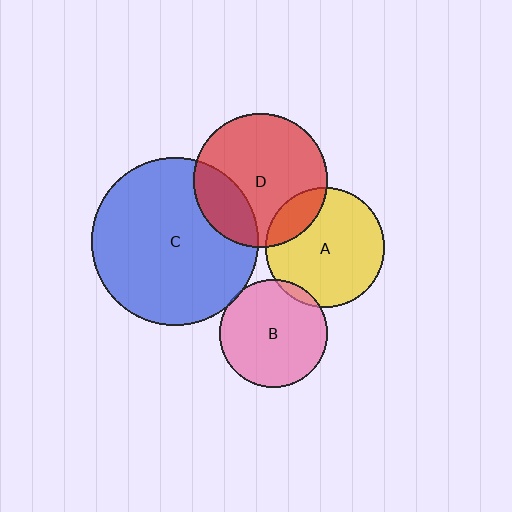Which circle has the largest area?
Circle C (blue).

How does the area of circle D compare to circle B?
Approximately 1.5 times.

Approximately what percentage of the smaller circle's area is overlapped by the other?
Approximately 25%.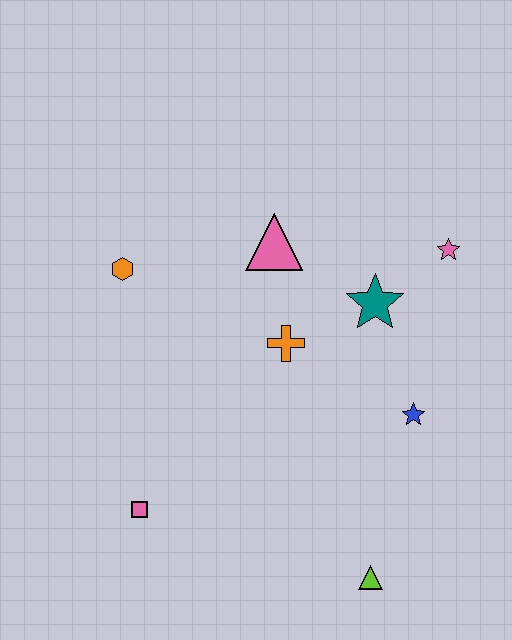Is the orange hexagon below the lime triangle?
No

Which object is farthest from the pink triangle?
The lime triangle is farthest from the pink triangle.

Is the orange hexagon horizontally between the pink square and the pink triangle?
No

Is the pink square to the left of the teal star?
Yes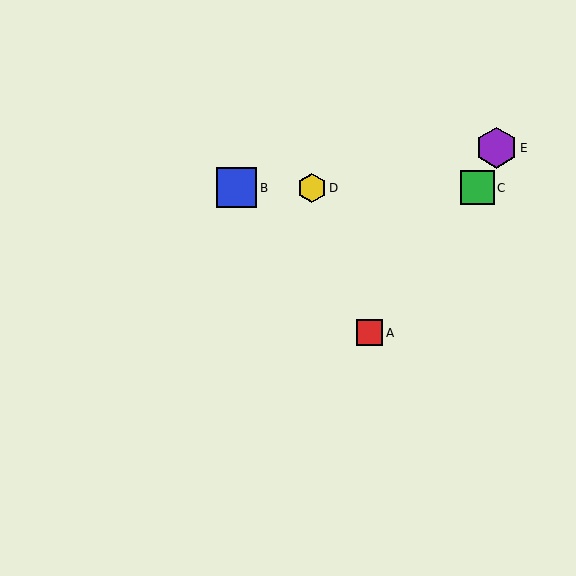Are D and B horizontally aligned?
Yes, both are at y≈188.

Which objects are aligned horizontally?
Objects B, C, D are aligned horizontally.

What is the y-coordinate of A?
Object A is at y≈333.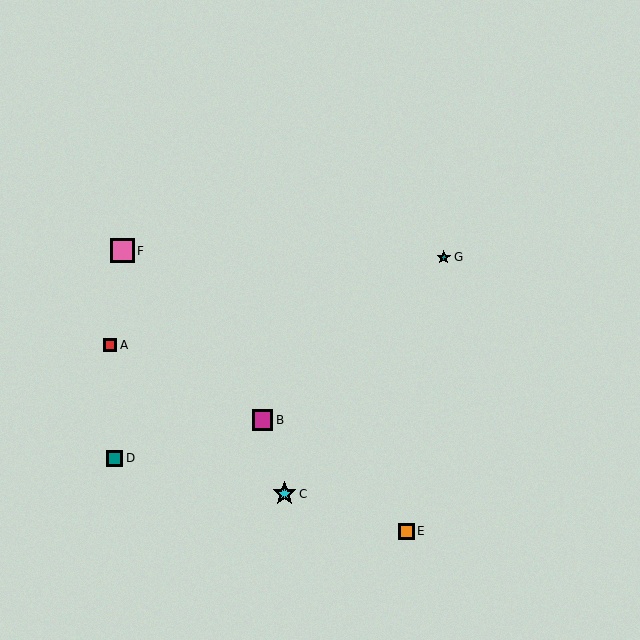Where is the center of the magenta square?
The center of the magenta square is at (262, 420).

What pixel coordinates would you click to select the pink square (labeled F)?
Click at (122, 251) to select the pink square F.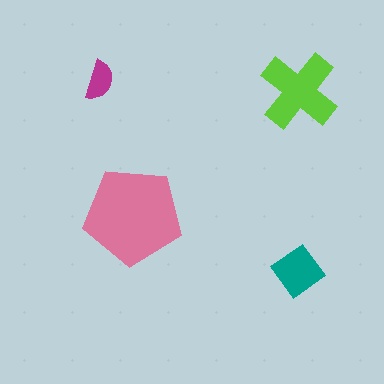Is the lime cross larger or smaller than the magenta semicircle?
Larger.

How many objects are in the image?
There are 4 objects in the image.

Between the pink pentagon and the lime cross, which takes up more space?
The pink pentagon.